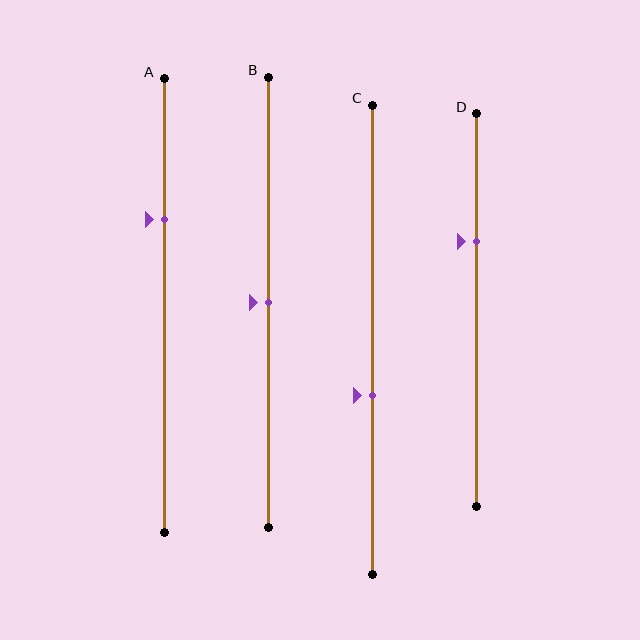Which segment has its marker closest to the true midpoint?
Segment B has its marker closest to the true midpoint.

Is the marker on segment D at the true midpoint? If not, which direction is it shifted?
No, the marker on segment D is shifted upward by about 17% of the segment length.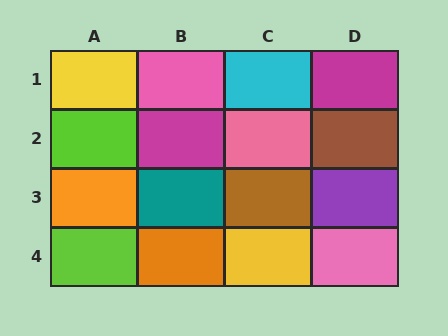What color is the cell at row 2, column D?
Brown.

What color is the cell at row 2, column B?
Magenta.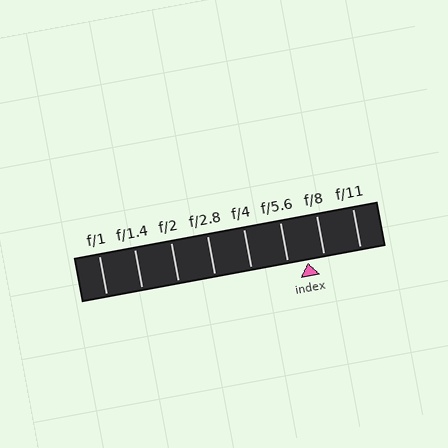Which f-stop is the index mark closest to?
The index mark is closest to f/8.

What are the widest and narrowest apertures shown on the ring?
The widest aperture shown is f/1 and the narrowest is f/11.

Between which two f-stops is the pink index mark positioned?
The index mark is between f/5.6 and f/8.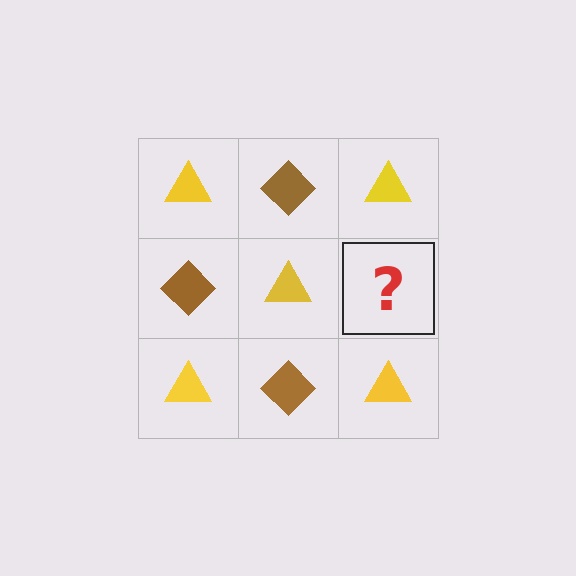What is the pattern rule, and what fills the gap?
The rule is that it alternates yellow triangle and brown diamond in a checkerboard pattern. The gap should be filled with a brown diamond.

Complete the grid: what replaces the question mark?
The question mark should be replaced with a brown diamond.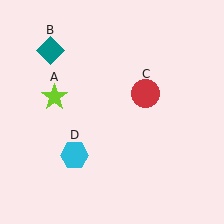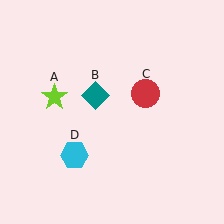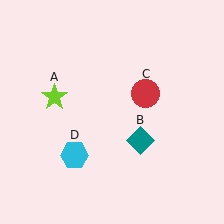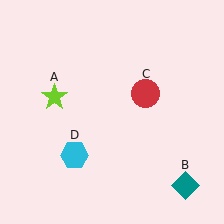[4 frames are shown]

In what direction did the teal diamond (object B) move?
The teal diamond (object B) moved down and to the right.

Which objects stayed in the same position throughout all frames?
Lime star (object A) and red circle (object C) and cyan hexagon (object D) remained stationary.